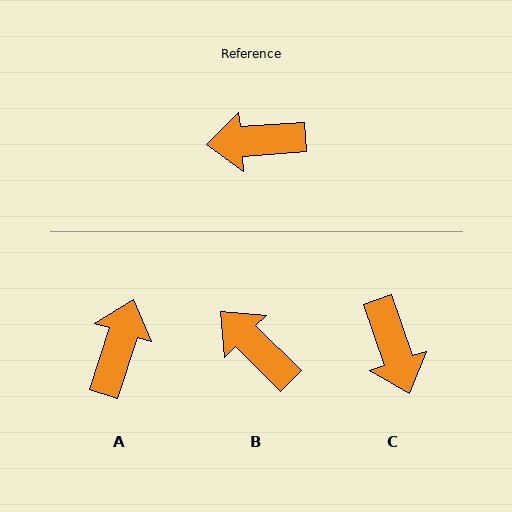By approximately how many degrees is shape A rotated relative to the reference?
Approximately 112 degrees clockwise.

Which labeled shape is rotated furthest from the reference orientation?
A, about 112 degrees away.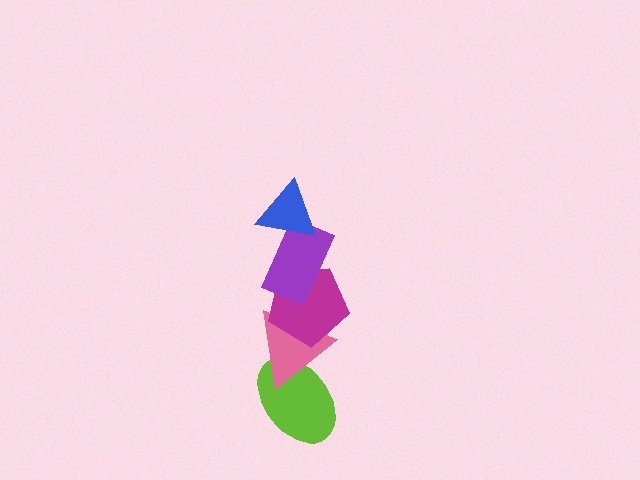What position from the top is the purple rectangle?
The purple rectangle is 2nd from the top.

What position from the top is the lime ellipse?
The lime ellipse is 5th from the top.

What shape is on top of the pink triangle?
The magenta pentagon is on top of the pink triangle.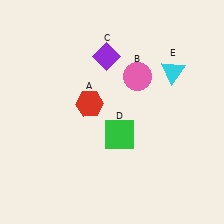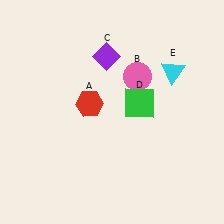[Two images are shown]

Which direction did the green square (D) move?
The green square (D) moved up.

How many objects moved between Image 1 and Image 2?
1 object moved between the two images.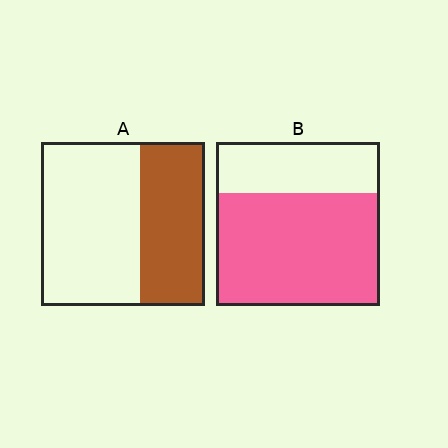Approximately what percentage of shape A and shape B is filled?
A is approximately 40% and B is approximately 70%.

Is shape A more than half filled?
No.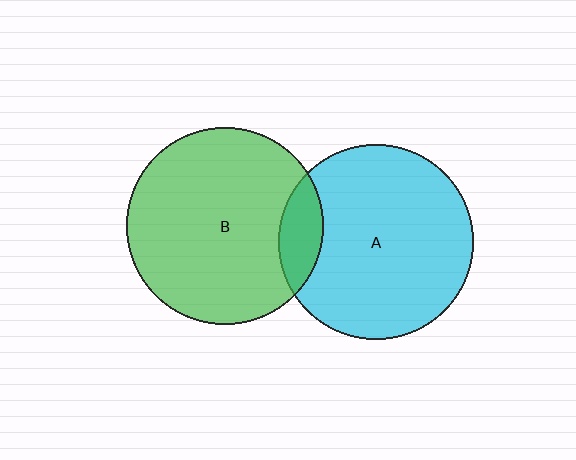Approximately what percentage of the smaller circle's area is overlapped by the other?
Approximately 15%.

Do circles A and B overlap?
Yes.